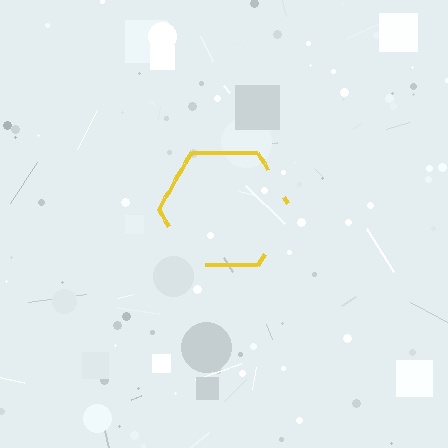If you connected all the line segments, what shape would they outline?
They would outline a hexagon.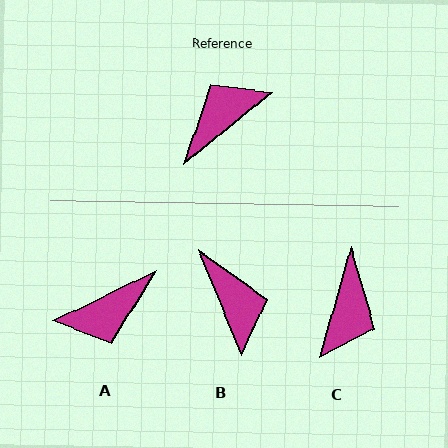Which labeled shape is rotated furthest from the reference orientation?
A, about 167 degrees away.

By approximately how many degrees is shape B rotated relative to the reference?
Approximately 107 degrees clockwise.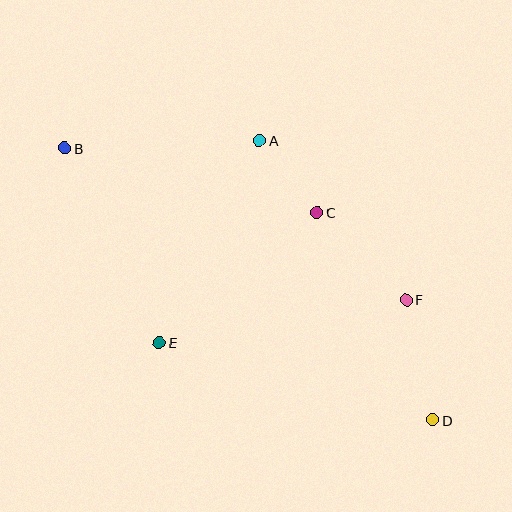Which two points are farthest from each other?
Points B and D are farthest from each other.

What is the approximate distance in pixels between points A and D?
The distance between A and D is approximately 329 pixels.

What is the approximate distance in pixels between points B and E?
The distance between B and E is approximately 217 pixels.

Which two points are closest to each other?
Points A and C are closest to each other.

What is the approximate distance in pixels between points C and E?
The distance between C and E is approximately 204 pixels.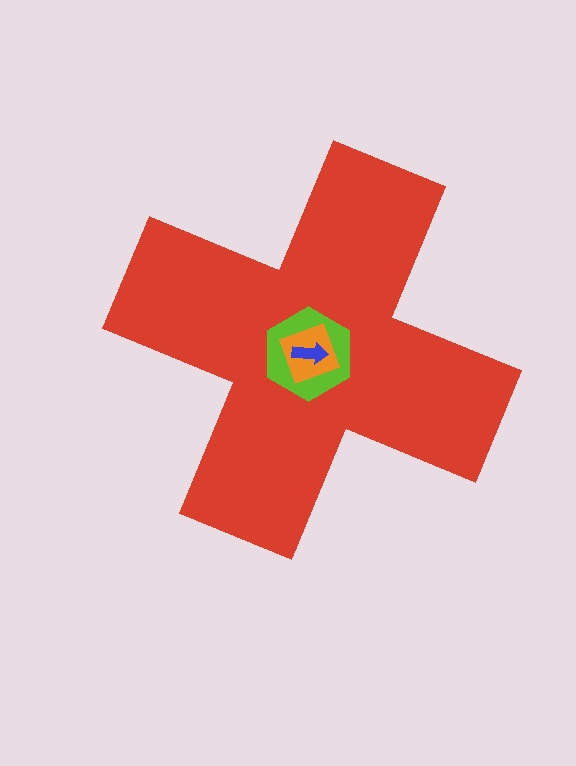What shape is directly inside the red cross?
The lime hexagon.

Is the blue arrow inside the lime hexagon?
Yes.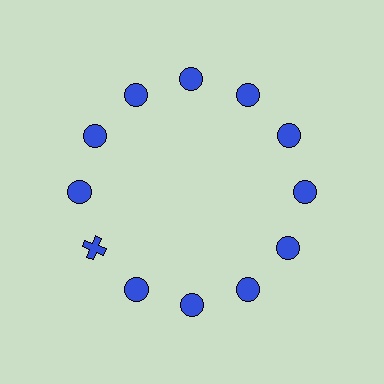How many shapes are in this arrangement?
There are 12 shapes arranged in a ring pattern.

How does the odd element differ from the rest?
It has a different shape: cross instead of circle.